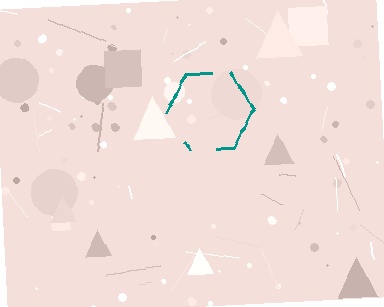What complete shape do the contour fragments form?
The contour fragments form a hexagon.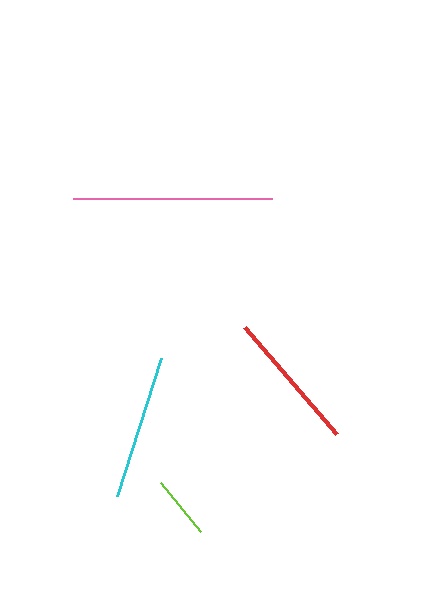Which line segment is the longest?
The pink line is the longest at approximately 199 pixels.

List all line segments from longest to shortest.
From longest to shortest: pink, cyan, red, lime.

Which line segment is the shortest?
The lime line is the shortest at approximately 62 pixels.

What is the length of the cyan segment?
The cyan segment is approximately 146 pixels long.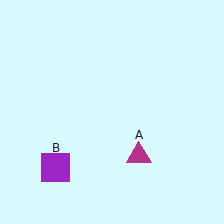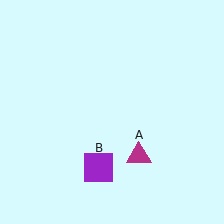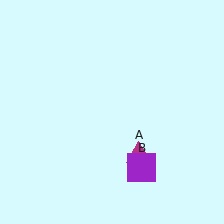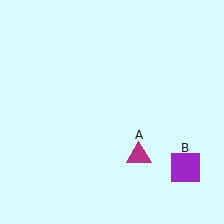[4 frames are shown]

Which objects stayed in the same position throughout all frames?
Magenta triangle (object A) remained stationary.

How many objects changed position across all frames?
1 object changed position: purple square (object B).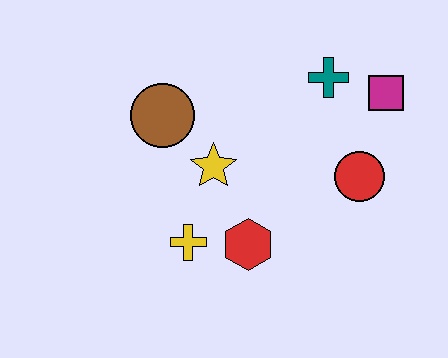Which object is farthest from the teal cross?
The yellow cross is farthest from the teal cross.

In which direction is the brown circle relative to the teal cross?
The brown circle is to the left of the teal cross.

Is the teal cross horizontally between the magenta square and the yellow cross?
Yes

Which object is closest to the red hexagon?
The yellow cross is closest to the red hexagon.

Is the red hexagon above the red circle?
No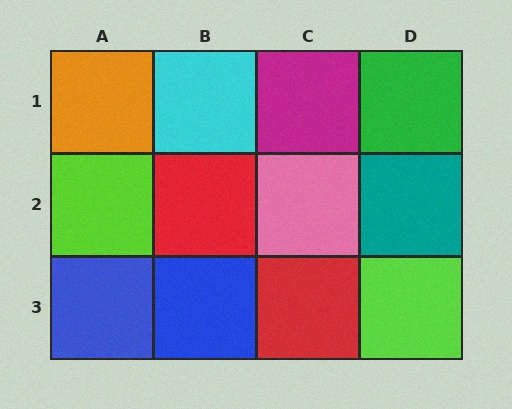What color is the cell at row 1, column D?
Green.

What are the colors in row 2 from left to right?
Lime, red, pink, teal.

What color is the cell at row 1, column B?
Cyan.